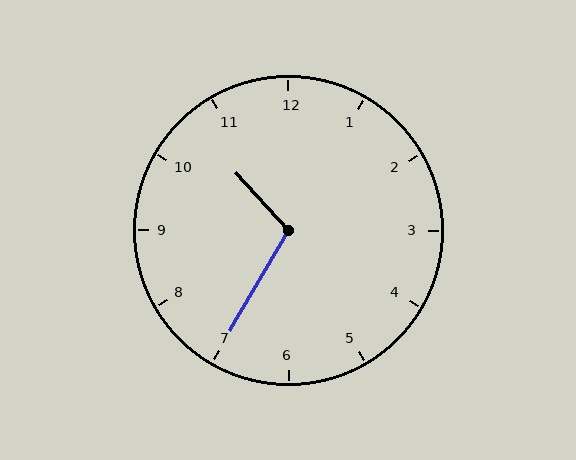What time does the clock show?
10:35.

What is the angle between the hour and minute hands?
Approximately 108 degrees.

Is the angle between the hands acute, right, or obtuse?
It is obtuse.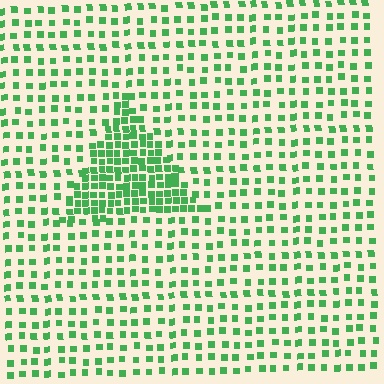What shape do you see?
I see a triangle.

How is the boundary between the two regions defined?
The boundary is defined by a change in element density (approximately 2.4x ratio). All elements are the same color, size, and shape.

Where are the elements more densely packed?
The elements are more densely packed inside the triangle boundary.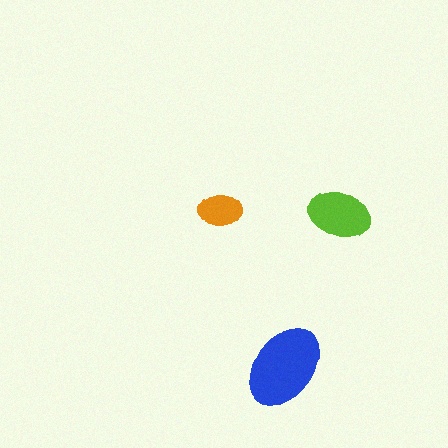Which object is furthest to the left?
The orange ellipse is leftmost.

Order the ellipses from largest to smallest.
the blue one, the lime one, the orange one.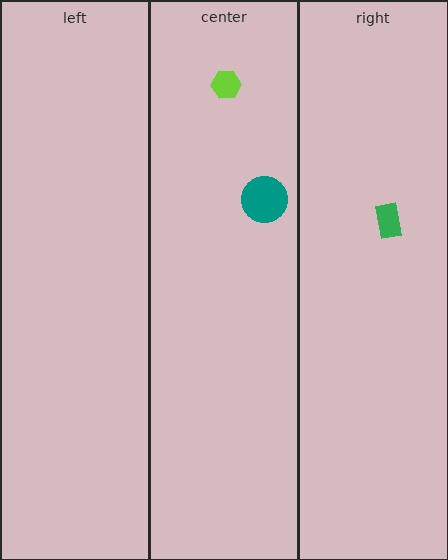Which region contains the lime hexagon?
The center region.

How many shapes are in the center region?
2.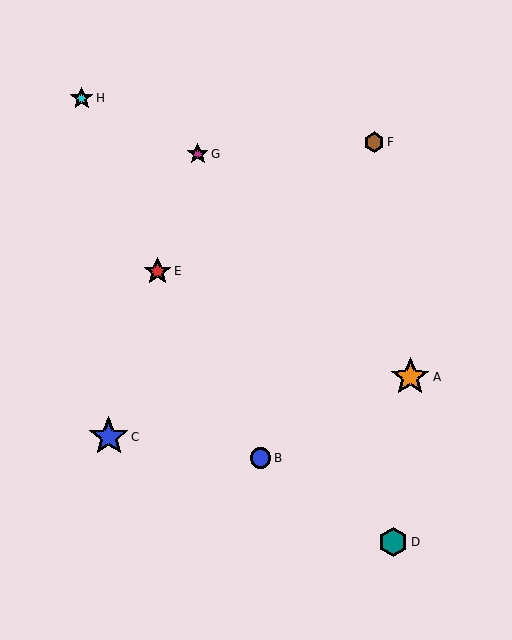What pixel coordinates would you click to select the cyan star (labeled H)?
Click at (82, 98) to select the cyan star H.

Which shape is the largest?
The blue star (labeled C) is the largest.